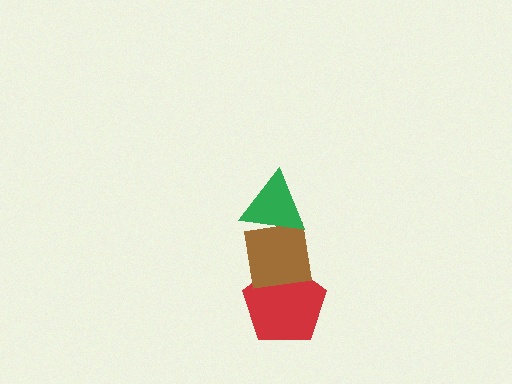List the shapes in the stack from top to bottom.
From top to bottom: the green triangle, the brown square, the red pentagon.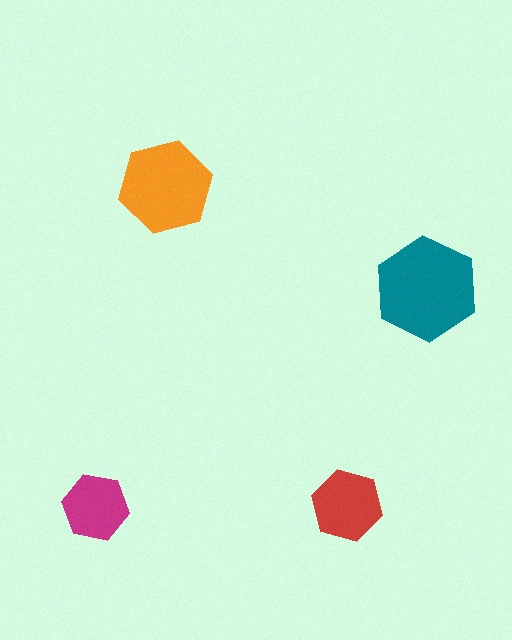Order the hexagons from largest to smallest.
the teal one, the orange one, the red one, the magenta one.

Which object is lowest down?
The magenta hexagon is bottommost.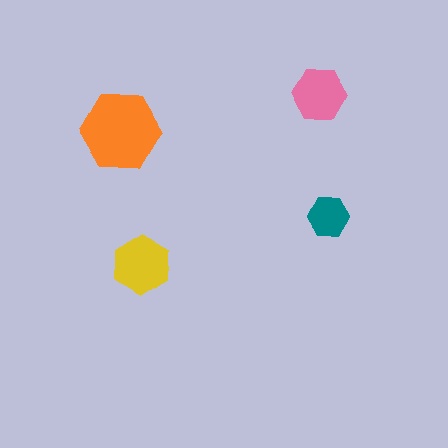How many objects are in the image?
There are 4 objects in the image.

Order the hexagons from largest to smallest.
the orange one, the yellow one, the pink one, the teal one.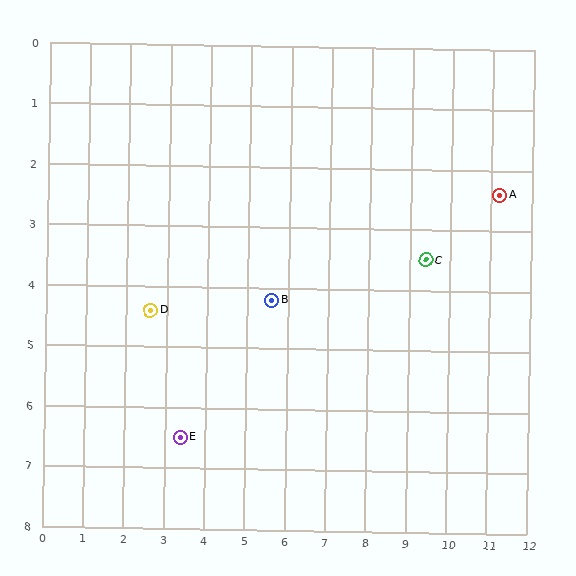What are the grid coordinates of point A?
Point A is at approximately (11.2, 2.4).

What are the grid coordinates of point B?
Point B is at approximately (5.6, 4.2).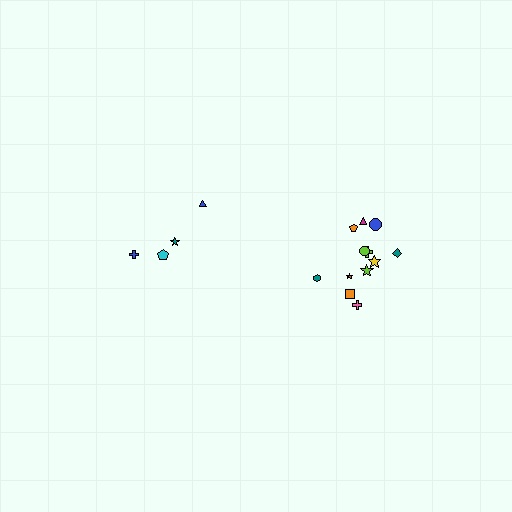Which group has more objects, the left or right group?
The right group.